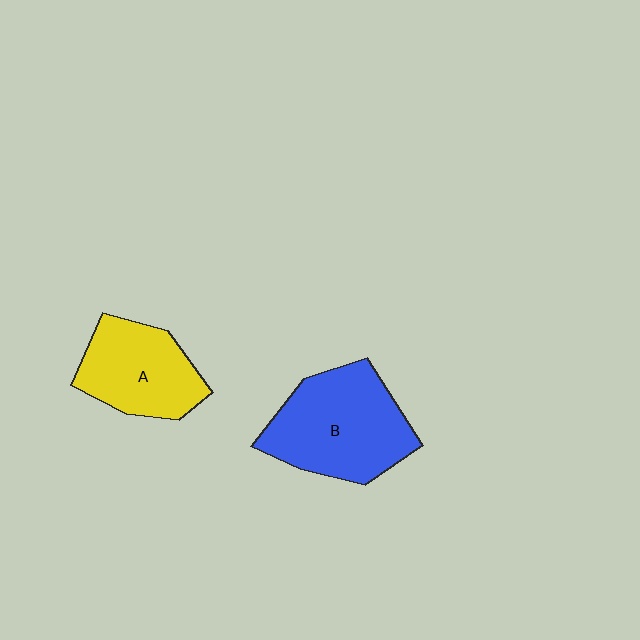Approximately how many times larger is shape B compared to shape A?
Approximately 1.3 times.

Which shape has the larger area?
Shape B (blue).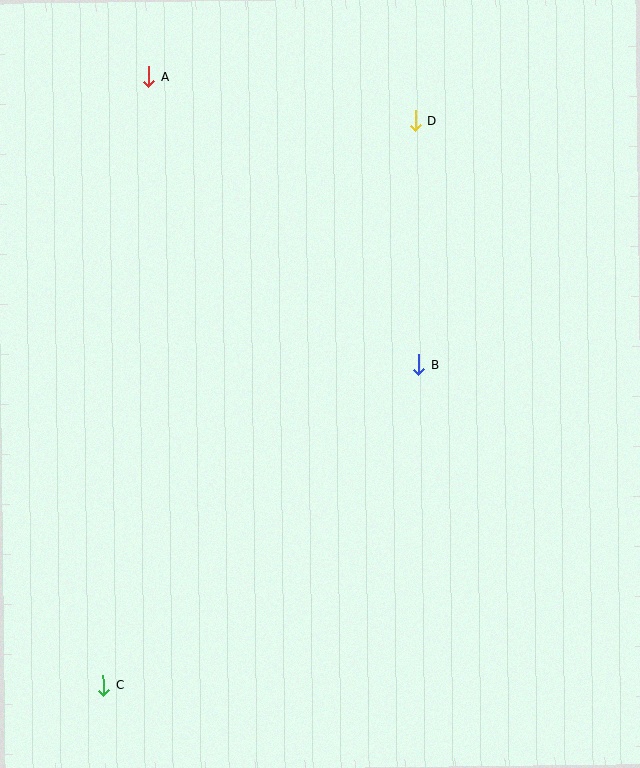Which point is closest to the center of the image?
Point B at (419, 364) is closest to the center.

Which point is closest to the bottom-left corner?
Point C is closest to the bottom-left corner.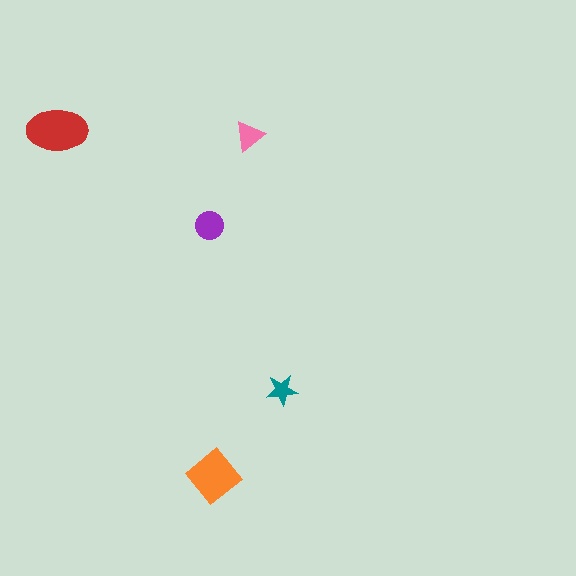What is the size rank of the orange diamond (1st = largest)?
2nd.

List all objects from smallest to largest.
The teal star, the pink triangle, the purple circle, the orange diamond, the red ellipse.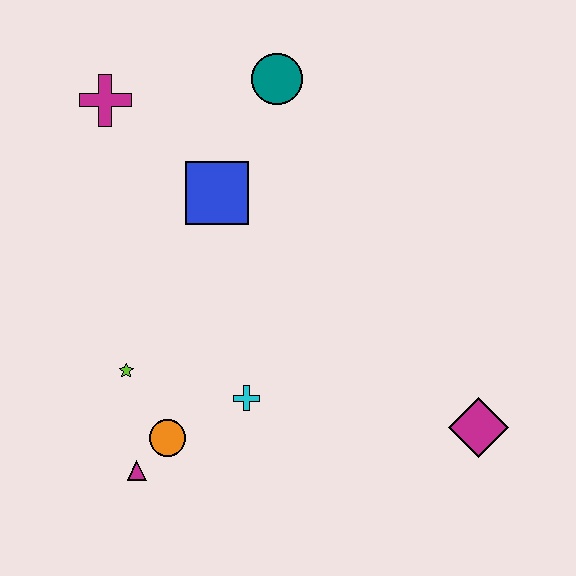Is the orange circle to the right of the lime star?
Yes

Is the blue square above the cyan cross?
Yes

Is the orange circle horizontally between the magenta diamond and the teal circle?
No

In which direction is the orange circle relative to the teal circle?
The orange circle is below the teal circle.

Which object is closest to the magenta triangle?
The orange circle is closest to the magenta triangle.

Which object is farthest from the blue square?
The magenta diamond is farthest from the blue square.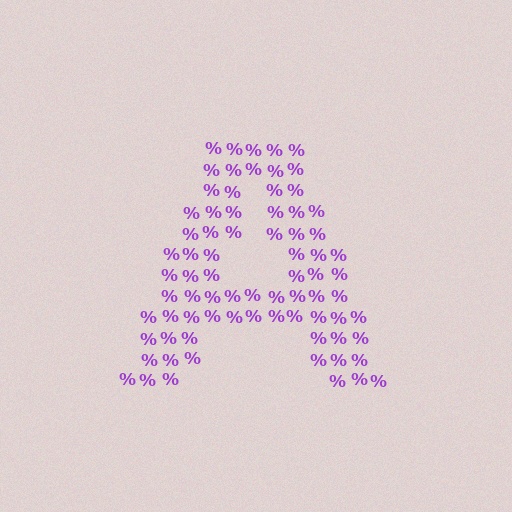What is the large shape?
The large shape is the letter A.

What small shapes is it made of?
It is made of small percent signs.